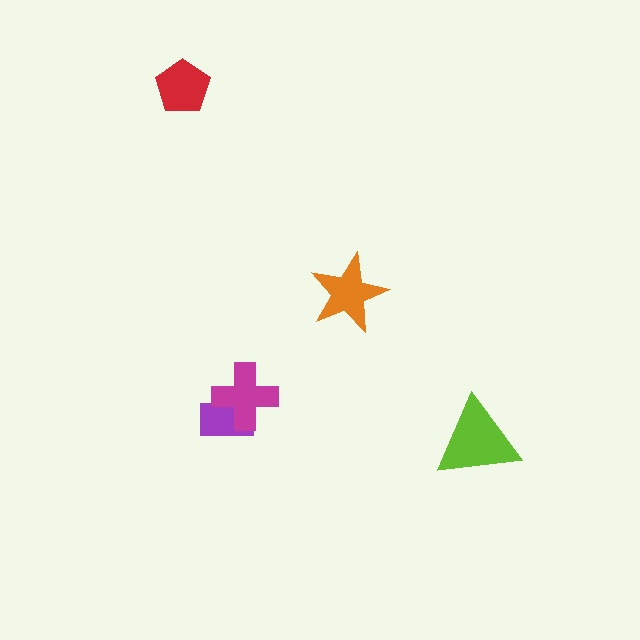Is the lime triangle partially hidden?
No, no other shape covers it.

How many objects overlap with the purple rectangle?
1 object overlaps with the purple rectangle.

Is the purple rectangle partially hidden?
Yes, it is partially covered by another shape.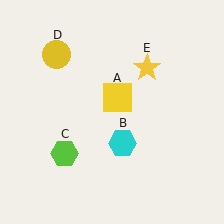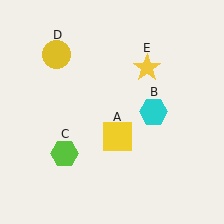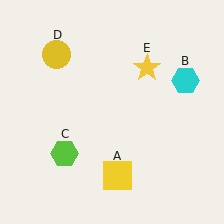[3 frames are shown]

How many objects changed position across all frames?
2 objects changed position: yellow square (object A), cyan hexagon (object B).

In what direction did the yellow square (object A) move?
The yellow square (object A) moved down.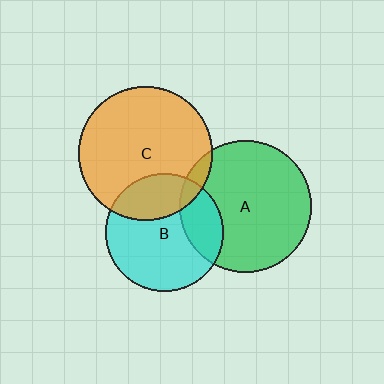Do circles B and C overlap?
Yes.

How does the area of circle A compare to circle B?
Approximately 1.2 times.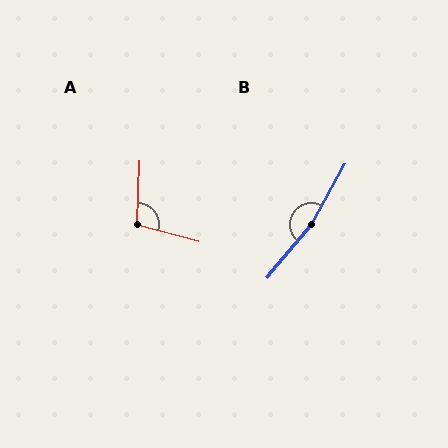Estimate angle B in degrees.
Approximately 169 degrees.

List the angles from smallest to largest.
A (103°), B (169°).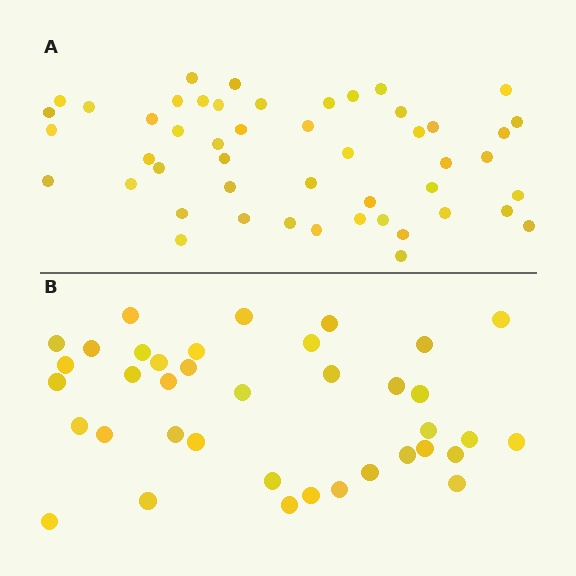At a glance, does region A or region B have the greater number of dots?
Region A (the top region) has more dots.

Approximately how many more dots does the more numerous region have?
Region A has roughly 12 or so more dots than region B.